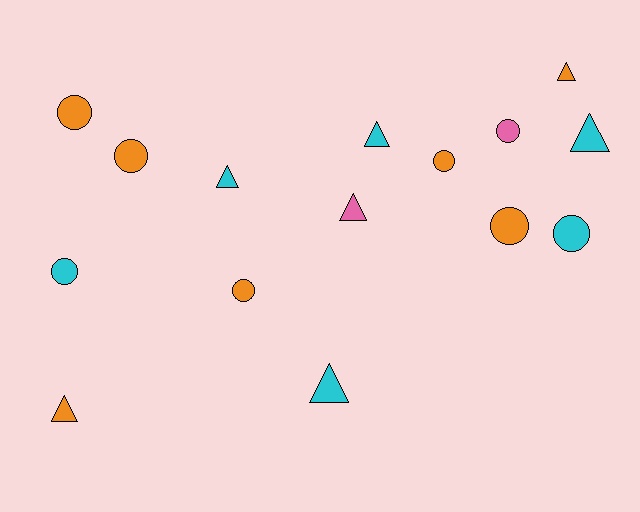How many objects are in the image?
There are 15 objects.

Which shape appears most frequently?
Circle, with 8 objects.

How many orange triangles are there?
There are 2 orange triangles.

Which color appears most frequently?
Orange, with 7 objects.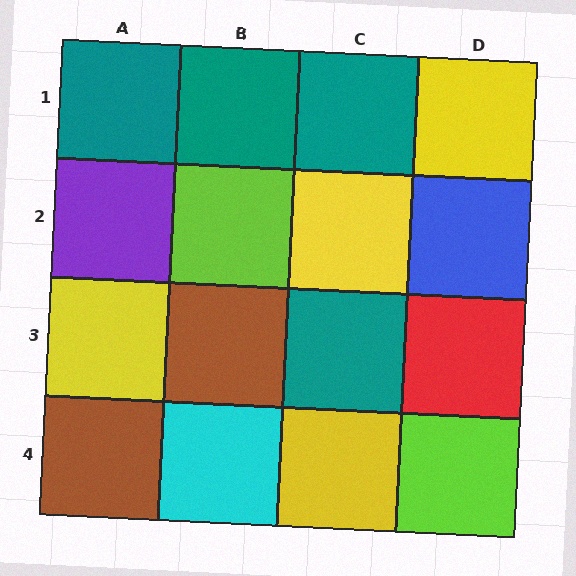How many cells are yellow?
4 cells are yellow.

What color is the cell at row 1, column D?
Yellow.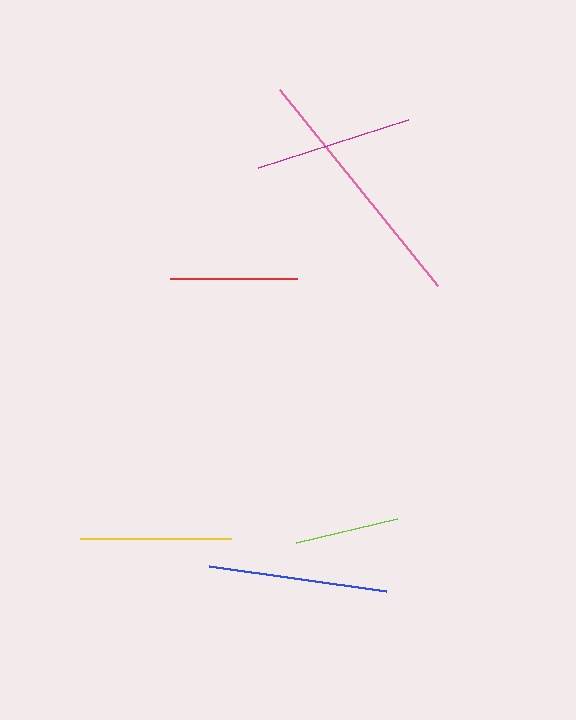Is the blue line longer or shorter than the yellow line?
The blue line is longer than the yellow line.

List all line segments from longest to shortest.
From longest to shortest: pink, blue, magenta, yellow, red, lime.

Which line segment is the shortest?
The lime line is the shortest at approximately 103 pixels.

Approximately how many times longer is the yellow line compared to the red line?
The yellow line is approximately 1.2 times the length of the red line.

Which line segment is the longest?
The pink line is the longest at approximately 252 pixels.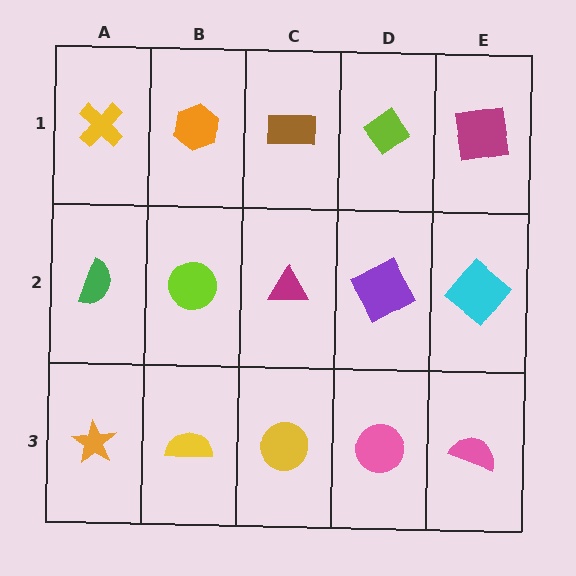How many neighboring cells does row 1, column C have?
3.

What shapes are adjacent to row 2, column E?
A magenta square (row 1, column E), a pink semicircle (row 3, column E), a purple square (row 2, column D).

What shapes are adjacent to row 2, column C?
A brown rectangle (row 1, column C), a yellow circle (row 3, column C), a lime circle (row 2, column B), a purple square (row 2, column D).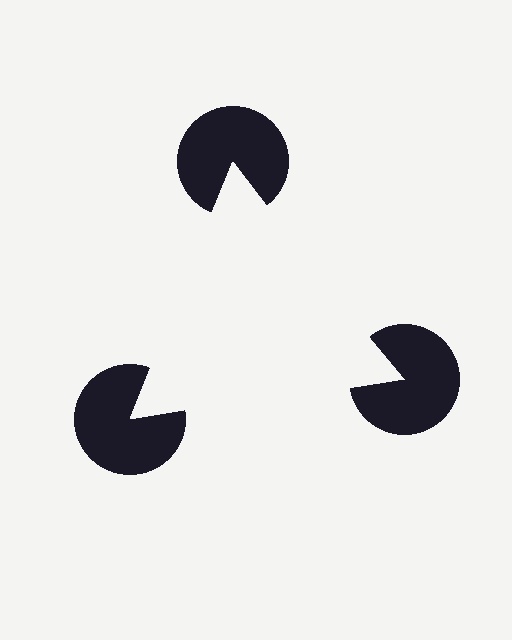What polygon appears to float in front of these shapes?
An illusory triangle — its edges are inferred from the aligned wedge cuts in the pac-man discs, not physically drawn.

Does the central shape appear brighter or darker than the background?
It typically appears slightly brighter than the background, even though no actual brightness change is drawn.